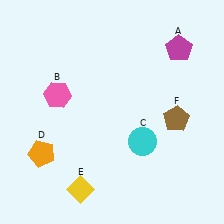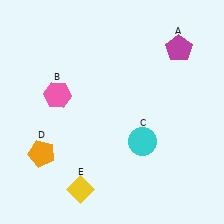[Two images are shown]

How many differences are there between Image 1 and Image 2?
There is 1 difference between the two images.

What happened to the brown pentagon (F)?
The brown pentagon (F) was removed in Image 2. It was in the bottom-right area of Image 1.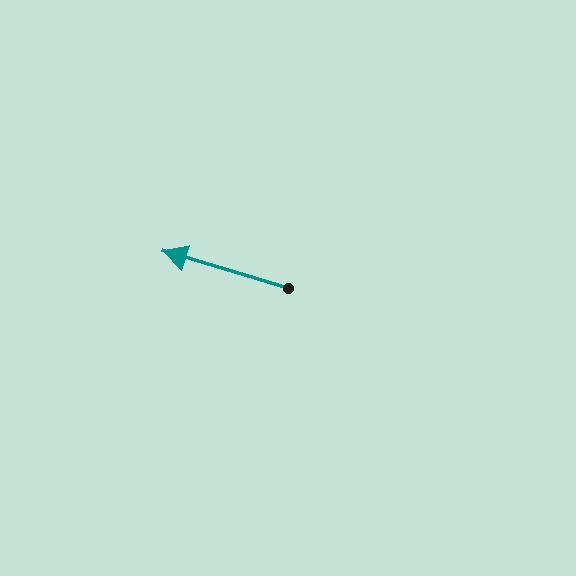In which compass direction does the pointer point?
West.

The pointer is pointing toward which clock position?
Roughly 10 o'clock.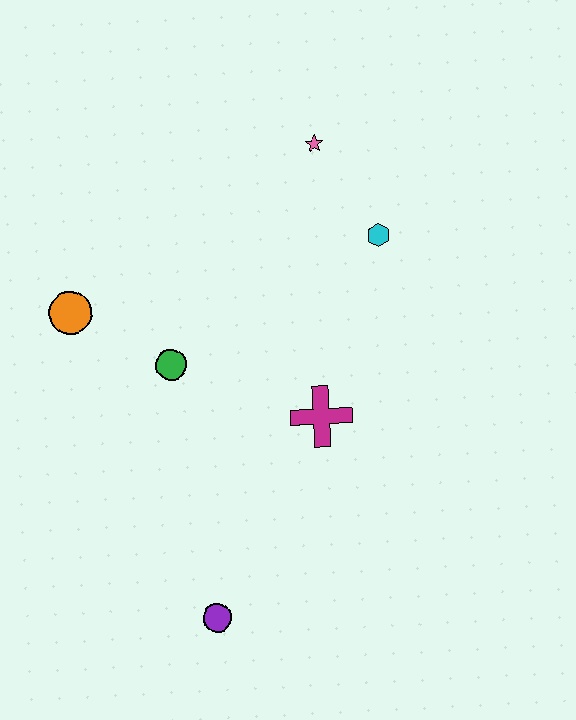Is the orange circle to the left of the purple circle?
Yes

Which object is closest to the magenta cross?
The green circle is closest to the magenta cross.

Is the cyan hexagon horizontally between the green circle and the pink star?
No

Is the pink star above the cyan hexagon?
Yes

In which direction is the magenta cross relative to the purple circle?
The magenta cross is above the purple circle.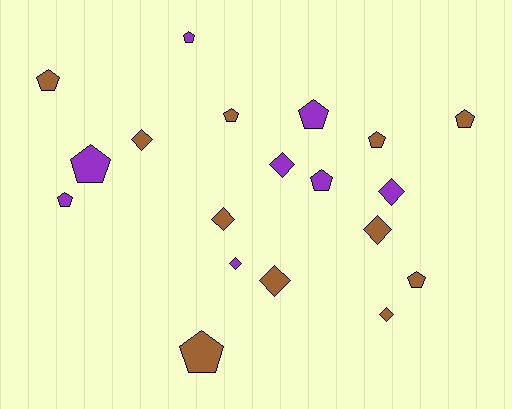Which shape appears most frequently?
Pentagon, with 11 objects.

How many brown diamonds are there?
There are 5 brown diamonds.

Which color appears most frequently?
Brown, with 11 objects.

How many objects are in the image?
There are 19 objects.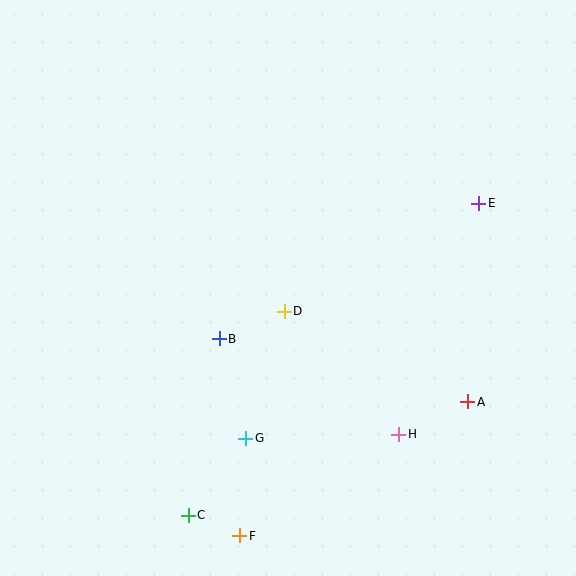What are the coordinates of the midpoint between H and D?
The midpoint between H and D is at (342, 373).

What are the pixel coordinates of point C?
Point C is at (188, 515).